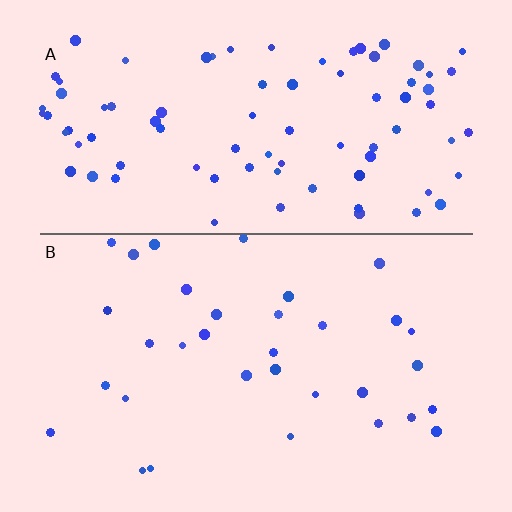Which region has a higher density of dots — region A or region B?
A (the top).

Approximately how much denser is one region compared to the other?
Approximately 2.6× — region A over region B.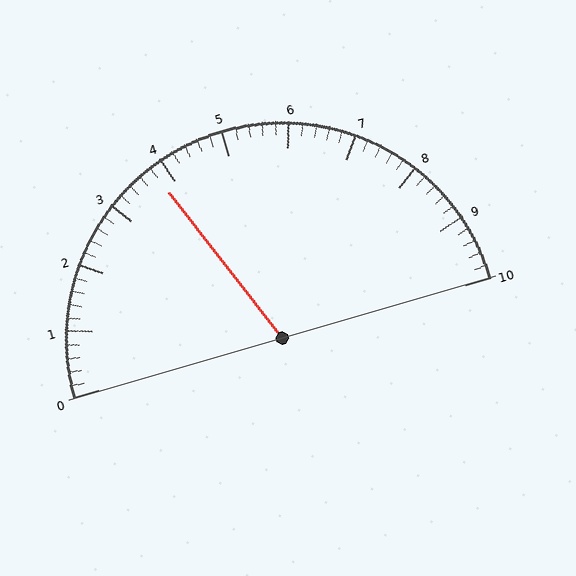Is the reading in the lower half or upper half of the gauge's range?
The reading is in the lower half of the range (0 to 10).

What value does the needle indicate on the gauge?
The needle indicates approximately 3.8.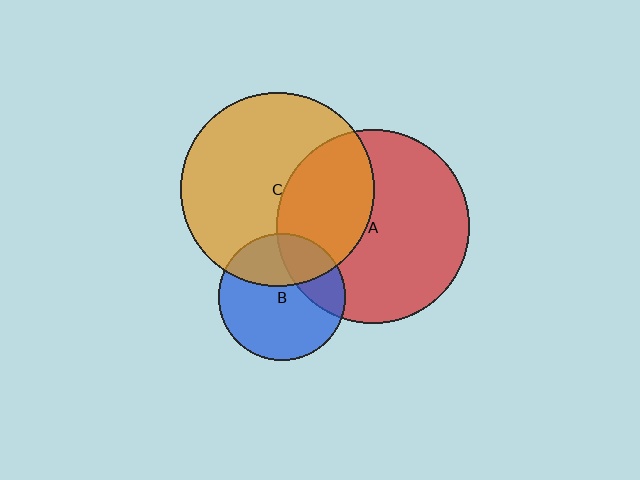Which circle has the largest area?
Circle C (orange).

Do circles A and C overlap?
Yes.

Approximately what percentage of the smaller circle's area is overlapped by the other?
Approximately 35%.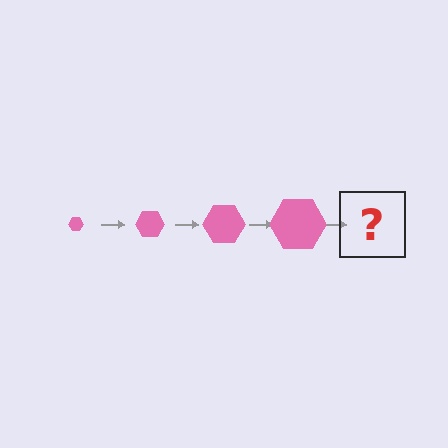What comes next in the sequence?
The next element should be a pink hexagon, larger than the previous one.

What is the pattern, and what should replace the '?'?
The pattern is that the hexagon gets progressively larger each step. The '?' should be a pink hexagon, larger than the previous one.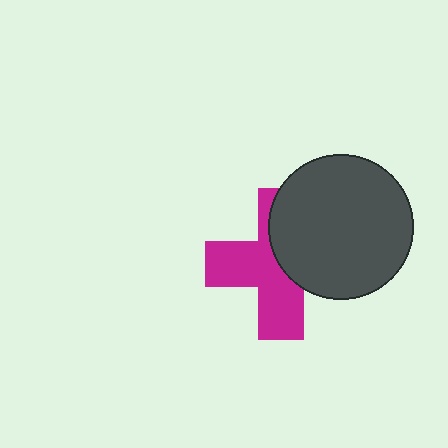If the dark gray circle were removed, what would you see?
You would see the complete magenta cross.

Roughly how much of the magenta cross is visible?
About half of it is visible (roughly 55%).